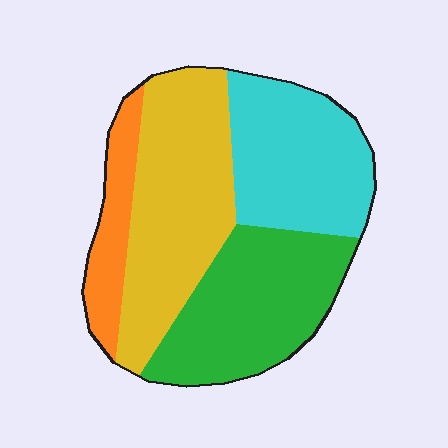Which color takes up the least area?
Orange, at roughly 10%.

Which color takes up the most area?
Yellow, at roughly 35%.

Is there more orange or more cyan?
Cyan.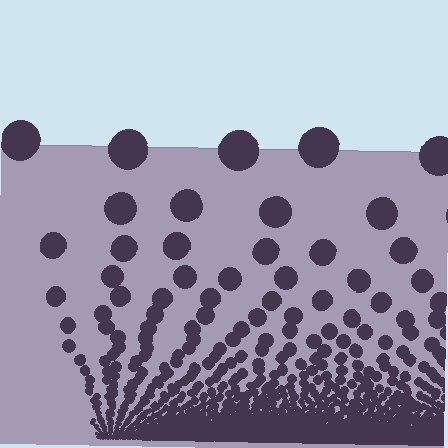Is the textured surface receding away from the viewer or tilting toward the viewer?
The surface appears to tilt toward the viewer. Texture elements get larger and sparser toward the top.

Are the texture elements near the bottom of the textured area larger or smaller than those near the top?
Smaller. The gradient is inverted — elements near the bottom are smaller and denser.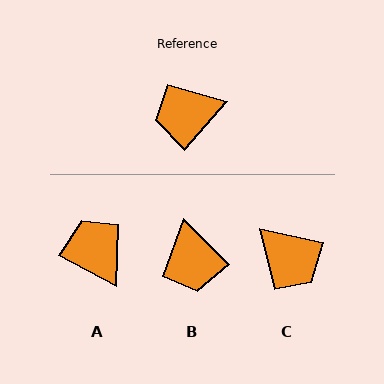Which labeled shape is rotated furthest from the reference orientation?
C, about 119 degrees away.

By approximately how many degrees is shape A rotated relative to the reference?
Approximately 77 degrees clockwise.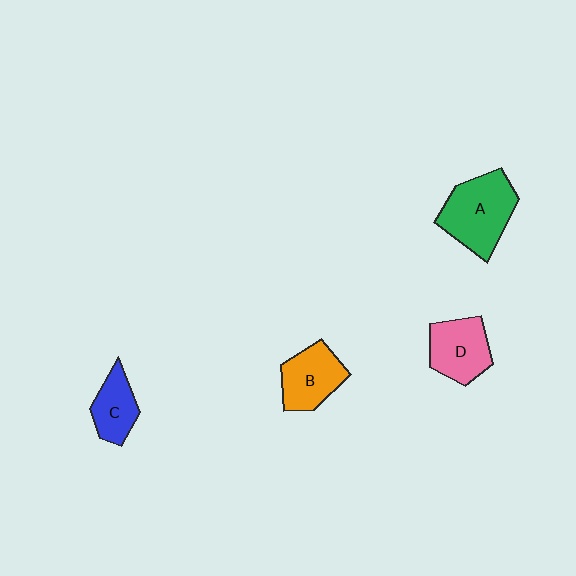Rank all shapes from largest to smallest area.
From largest to smallest: A (green), D (pink), B (orange), C (blue).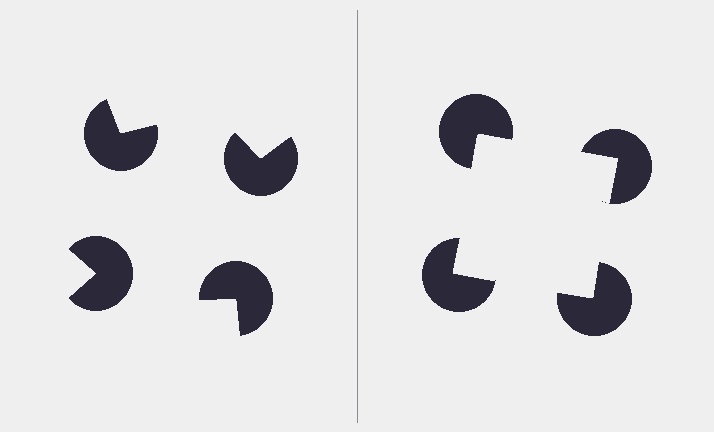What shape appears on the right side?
An illusory square.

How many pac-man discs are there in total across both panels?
8 — 4 on each side.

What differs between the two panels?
The pac-man discs are positioned identically on both sides; only the wedge orientations differ. On the right they align to a square; on the left they are misaligned.